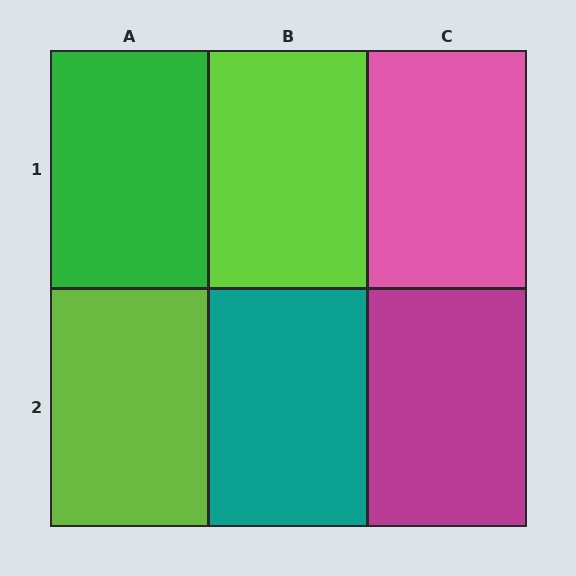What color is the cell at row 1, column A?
Green.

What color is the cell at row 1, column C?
Pink.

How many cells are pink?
1 cell is pink.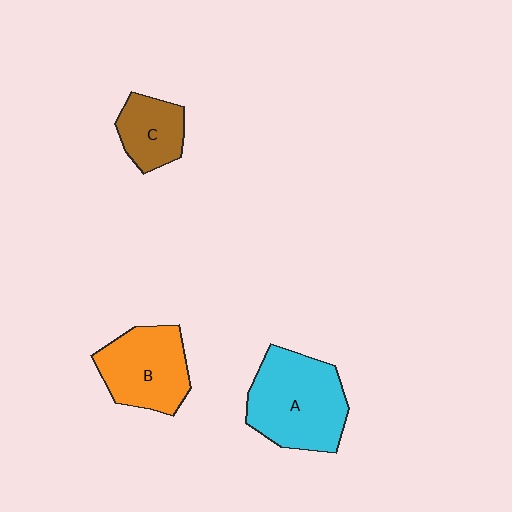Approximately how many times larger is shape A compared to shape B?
Approximately 1.3 times.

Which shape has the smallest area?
Shape C (brown).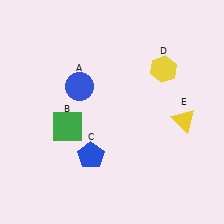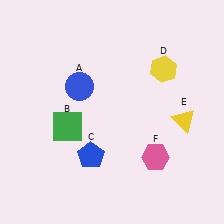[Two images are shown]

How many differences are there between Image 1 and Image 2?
There is 1 difference between the two images.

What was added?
A pink hexagon (F) was added in Image 2.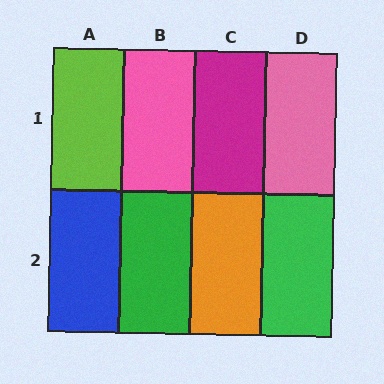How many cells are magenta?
1 cell is magenta.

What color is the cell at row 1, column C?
Magenta.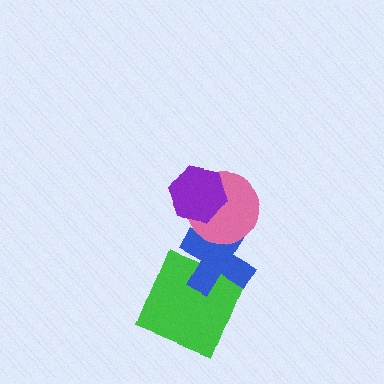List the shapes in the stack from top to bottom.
From top to bottom: the purple hexagon, the pink circle, the blue cross, the green square.